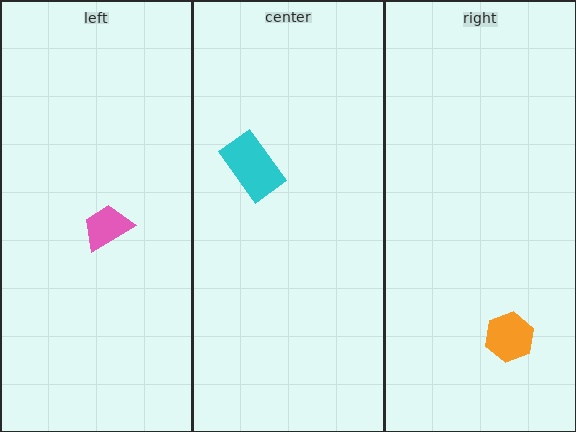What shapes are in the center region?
The cyan rectangle.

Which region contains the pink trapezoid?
The left region.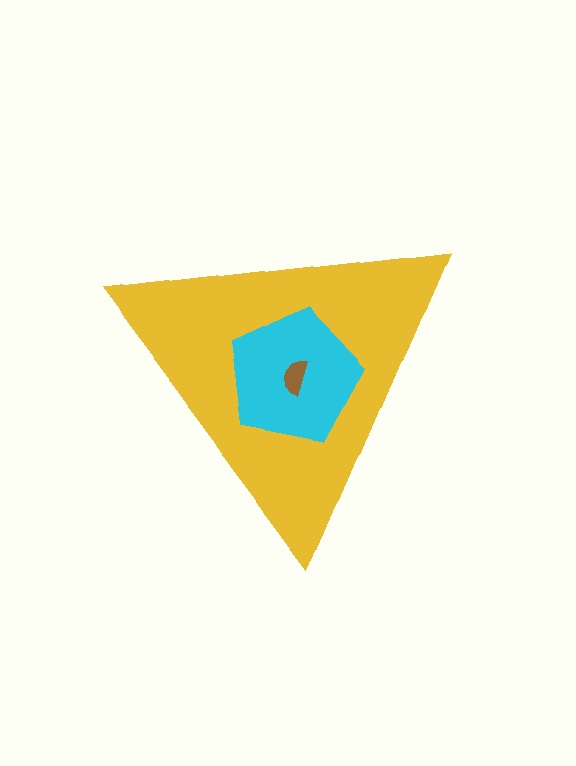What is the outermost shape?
The yellow triangle.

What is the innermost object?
The brown semicircle.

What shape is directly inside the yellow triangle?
The cyan pentagon.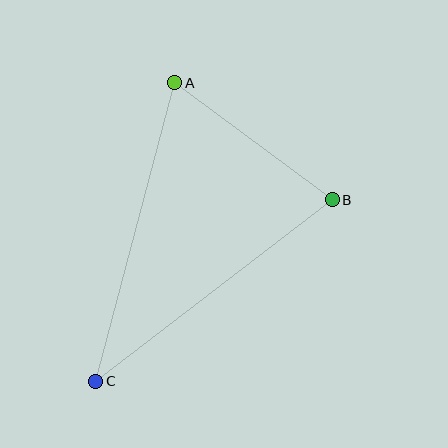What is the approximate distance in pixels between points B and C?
The distance between B and C is approximately 298 pixels.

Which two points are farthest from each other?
Points A and C are farthest from each other.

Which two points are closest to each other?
Points A and B are closest to each other.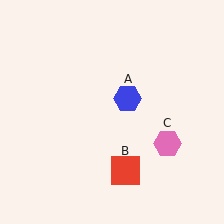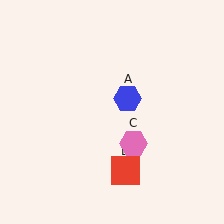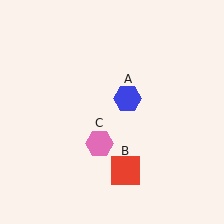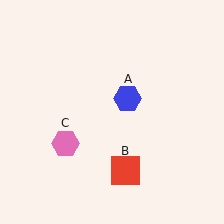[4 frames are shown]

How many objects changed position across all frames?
1 object changed position: pink hexagon (object C).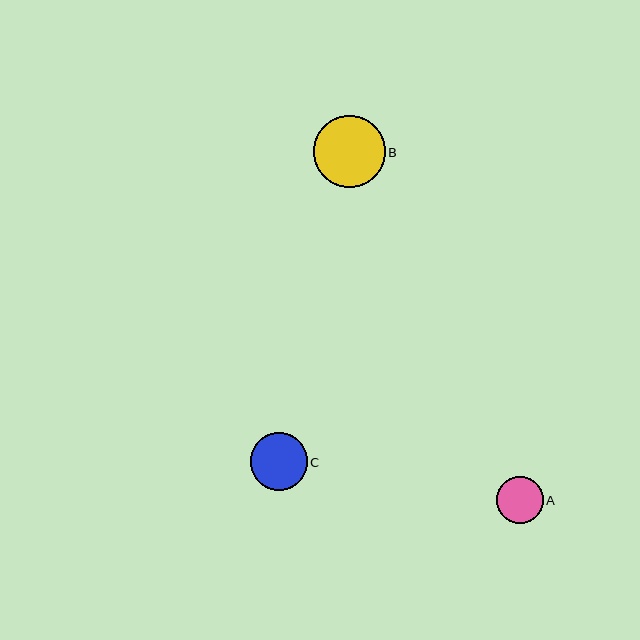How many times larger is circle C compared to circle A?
Circle C is approximately 1.2 times the size of circle A.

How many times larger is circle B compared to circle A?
Circle B is approximately 1.5 times the size of circle A.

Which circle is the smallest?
Circle A is the smallest with a size of approximately 47 pixels.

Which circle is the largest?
Circle B is the largest with a size of approximately 72 pixels.